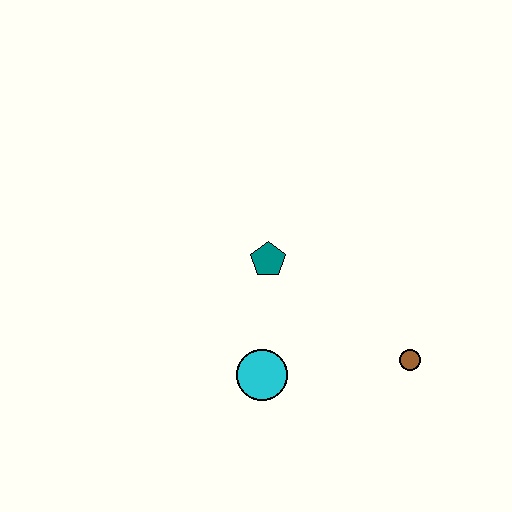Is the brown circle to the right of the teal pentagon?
Yes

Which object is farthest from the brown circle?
The teal pentagon is farthest from the brown circle.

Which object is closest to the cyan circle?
The teal pentagon is closest to the cyan circle.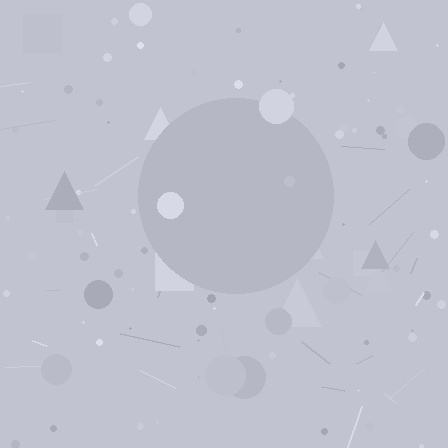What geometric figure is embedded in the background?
A circle is embedded in the background.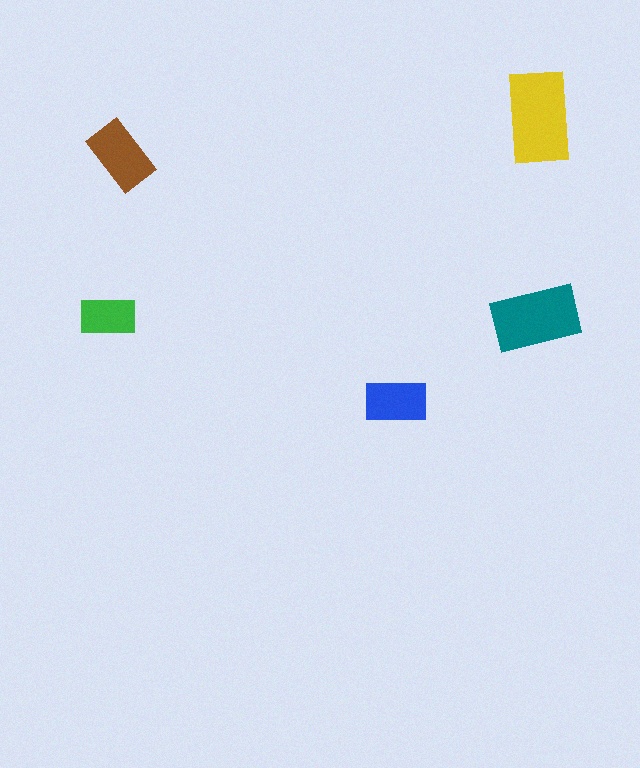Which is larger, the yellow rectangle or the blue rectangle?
The yellow one.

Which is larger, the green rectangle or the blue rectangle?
The blue one.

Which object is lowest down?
The blue rectangle is bottommost.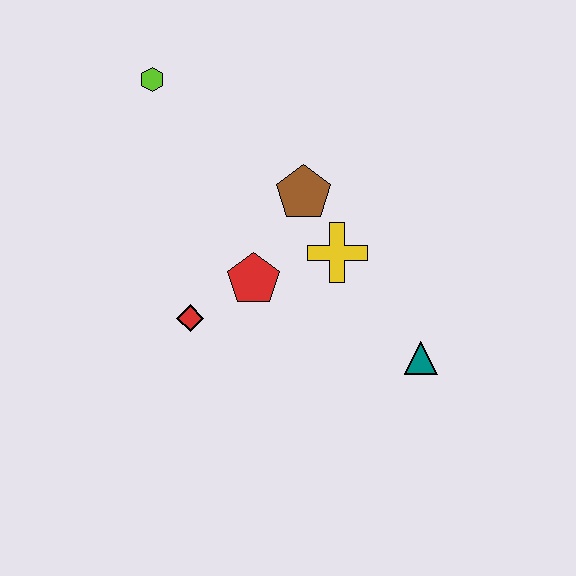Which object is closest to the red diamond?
The red pentagon is closest to the red diamond.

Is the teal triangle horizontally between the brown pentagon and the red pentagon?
No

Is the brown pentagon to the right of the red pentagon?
Yes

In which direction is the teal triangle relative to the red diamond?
The teal triangle is to the right of the red diamond.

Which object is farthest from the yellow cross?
The lime hexagon is farthest from the yellow cross.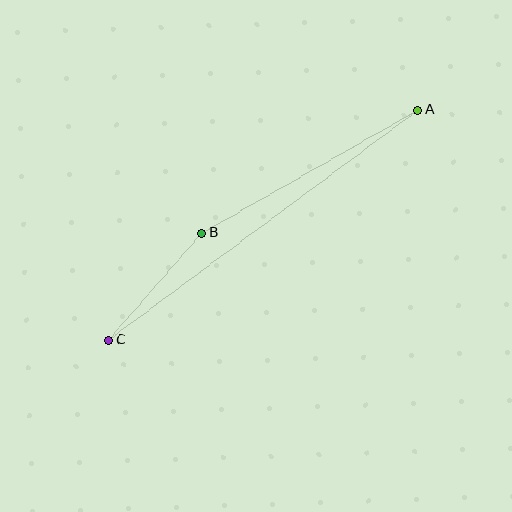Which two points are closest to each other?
Points B and C are closest to each other.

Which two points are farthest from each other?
Points A and C are farthest from each other.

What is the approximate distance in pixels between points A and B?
The distance between A and B is approximately 249 pixels.